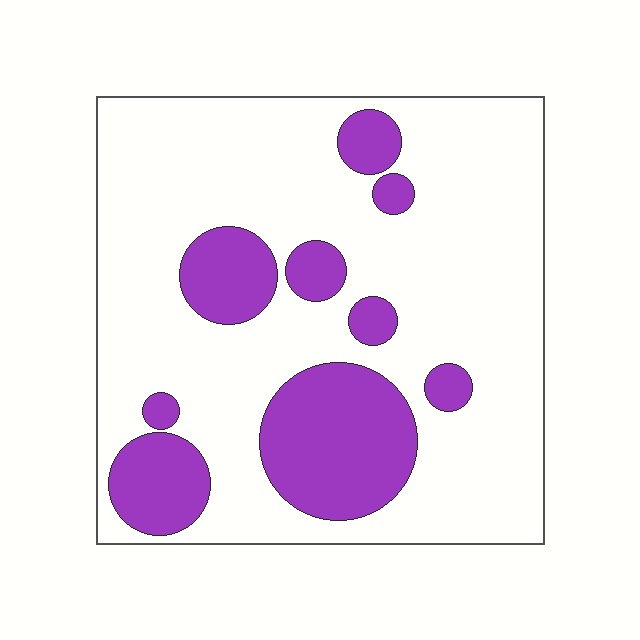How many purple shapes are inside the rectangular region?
9.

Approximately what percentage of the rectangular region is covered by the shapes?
Approximately 25%.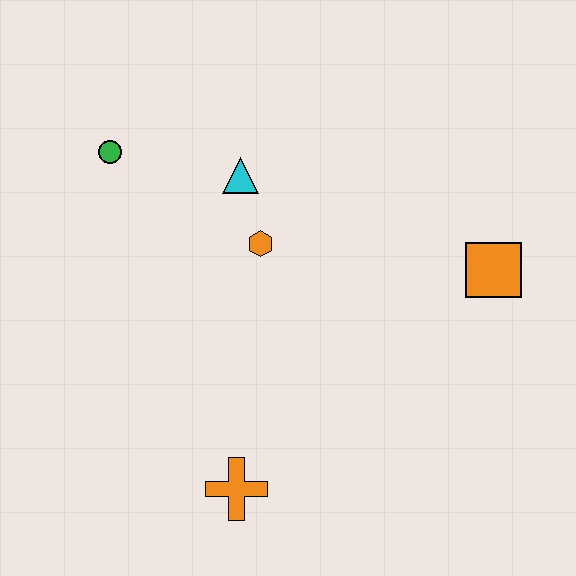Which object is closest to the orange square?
The orange hexagon is closest to the orange square.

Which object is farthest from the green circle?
The orange square is farthest from the green circle.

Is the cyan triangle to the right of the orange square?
No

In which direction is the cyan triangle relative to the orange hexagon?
The cyan triangle is above the orange hexagon.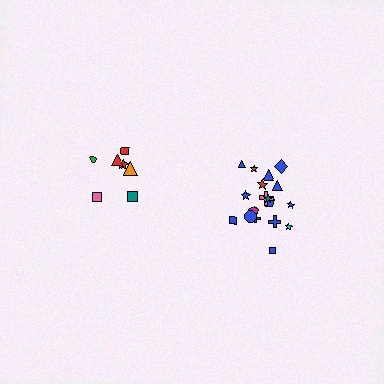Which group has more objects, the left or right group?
The right group.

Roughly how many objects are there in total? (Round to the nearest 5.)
Roughly 25 objects in total.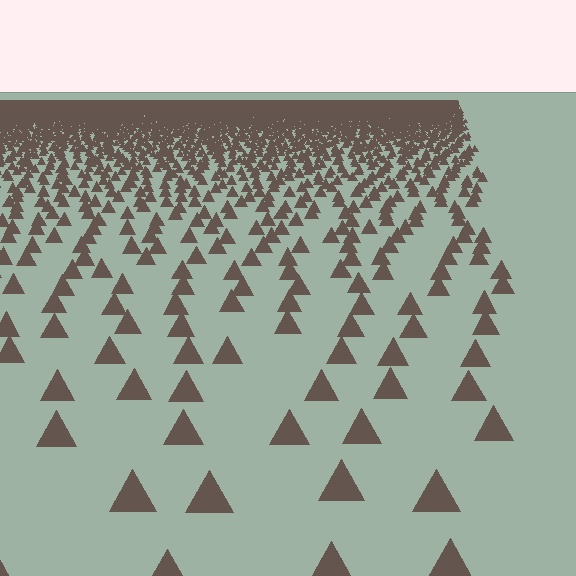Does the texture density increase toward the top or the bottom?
Density increases toward the top.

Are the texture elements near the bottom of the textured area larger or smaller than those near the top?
Larger. Near the bottom, elements are closer to the viewer and appear at a bigger on-screen size.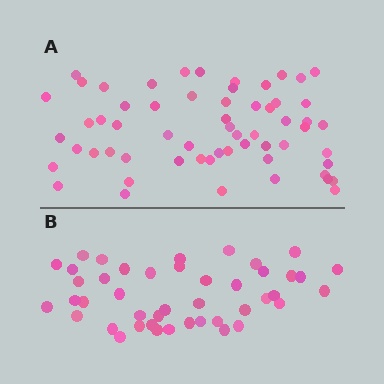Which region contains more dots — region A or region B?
Region A (the top region) has more dots.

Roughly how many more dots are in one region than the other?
Region A has approximately 15 more dots than region B.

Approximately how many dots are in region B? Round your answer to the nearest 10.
About 40 dots. (The exact count is 44, which rounds to 40.)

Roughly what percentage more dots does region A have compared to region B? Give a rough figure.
About 35% more.